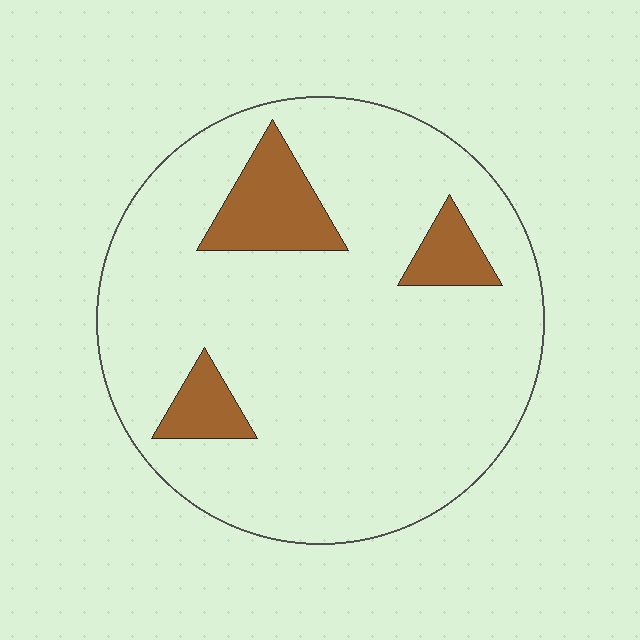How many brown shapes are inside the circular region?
3.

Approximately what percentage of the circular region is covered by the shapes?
Approximately 15%.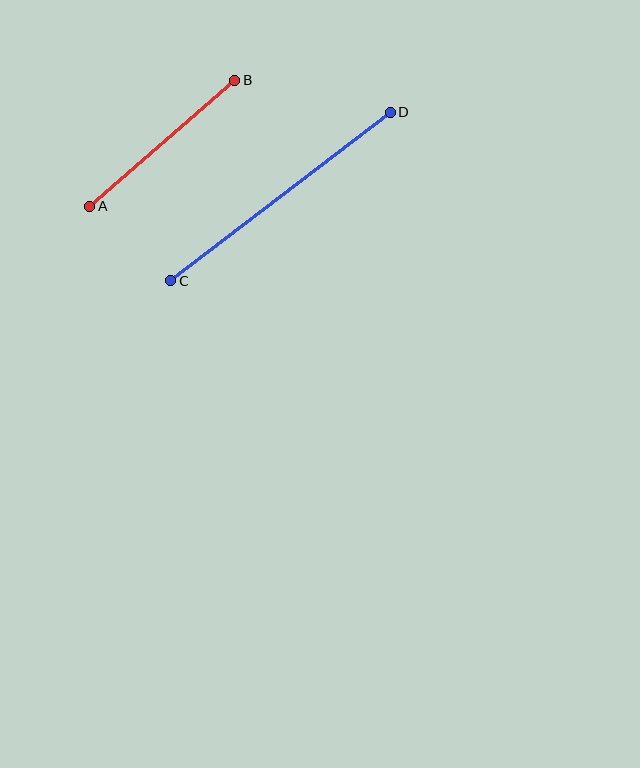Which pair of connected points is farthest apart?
Points C and D are farthest apart.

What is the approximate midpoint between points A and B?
The midpoint is at approximately (162, 143) pixels.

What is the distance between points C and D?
The distance is approximately 277 pixels.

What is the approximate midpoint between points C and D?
The midpoint is at approximately (281, 197) pixels.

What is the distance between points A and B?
The distance is approximately 192 pixels.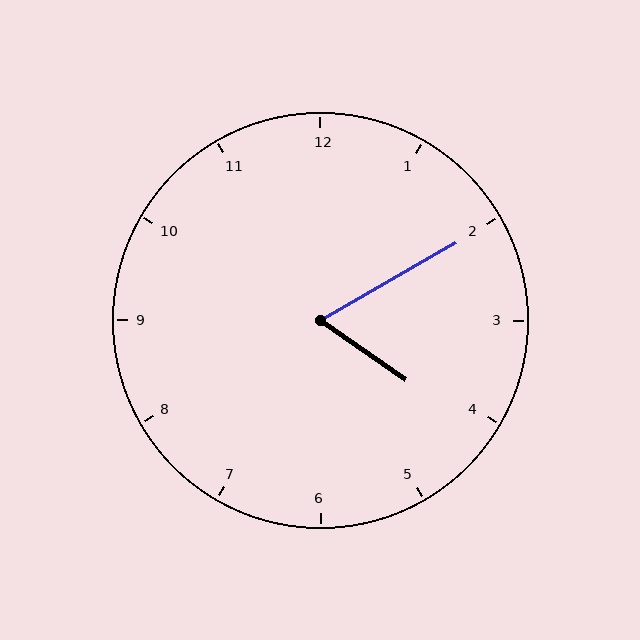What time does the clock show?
4:10.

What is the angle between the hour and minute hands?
Approximately 65 degrees.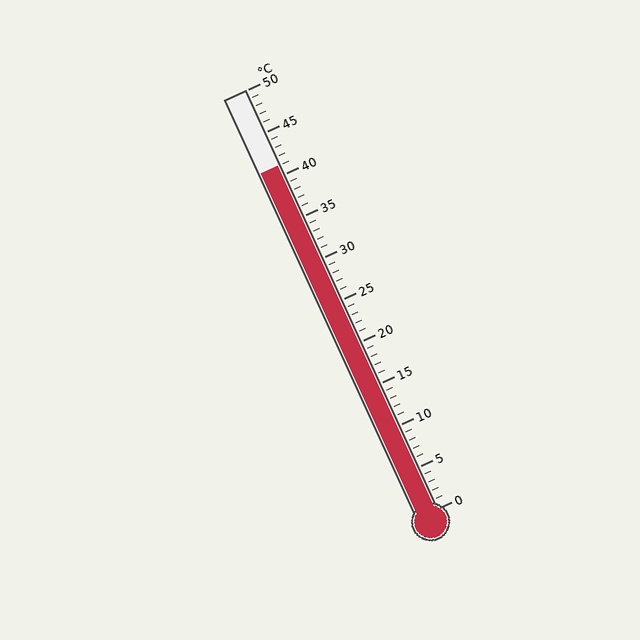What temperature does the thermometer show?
The thermometer shows approximately 41°C.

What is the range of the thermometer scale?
The thermometer scale ranges from 0°C to 50°C.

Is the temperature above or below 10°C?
The temperature is above 10°C.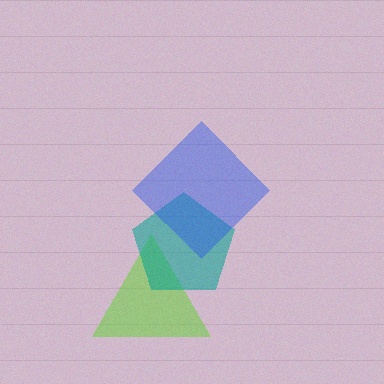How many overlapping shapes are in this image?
There are 3 overlapping shapes in the image.